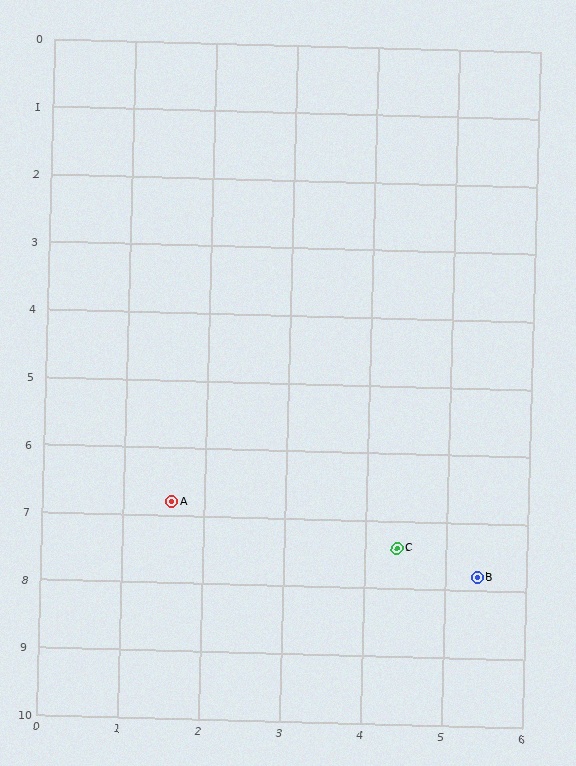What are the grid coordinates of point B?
Point B is at approximately (5.4, 7.8).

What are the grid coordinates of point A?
Point A is at approximately (1.6, 6.8).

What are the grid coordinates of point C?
Point C is at approximately (4.4, 7.4).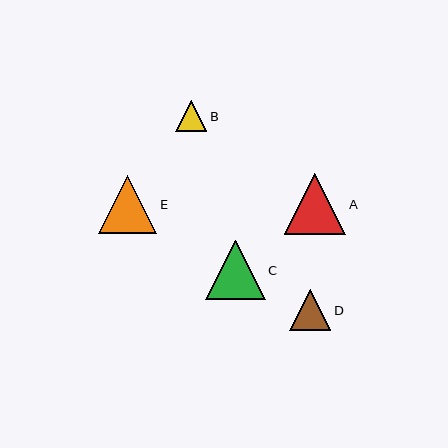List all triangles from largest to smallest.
From largest to smallest: A, C, E, D, B.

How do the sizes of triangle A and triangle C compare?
Triangle A and triangle C are approximately the same size.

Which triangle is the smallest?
Triangle B is the smallest with a size of approximately 31 pixels.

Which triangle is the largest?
Triangle A is the largest with a size of approximately 62 pixels.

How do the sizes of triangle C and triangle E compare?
Triangle C and triangle E are approximately the same size.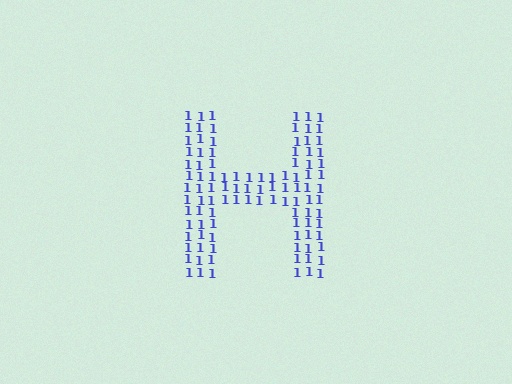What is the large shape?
The large shape is the letter H.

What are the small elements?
The small elements are digit 1's.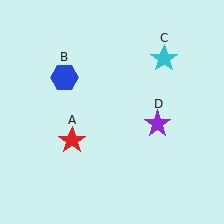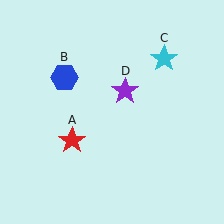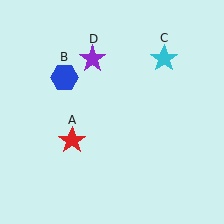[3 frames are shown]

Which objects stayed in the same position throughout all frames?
Red star (object A) and blue hexagon (object B) and cyan star (object C) remained stationary.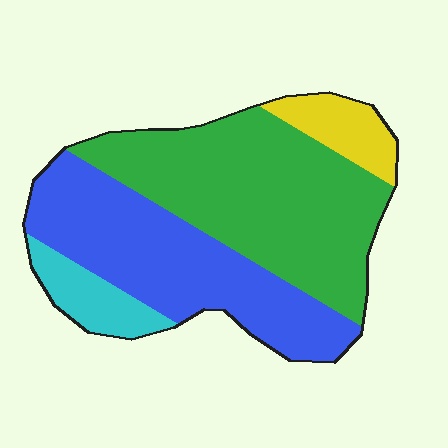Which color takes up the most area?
Green, at roughly 45%.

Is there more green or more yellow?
Green.